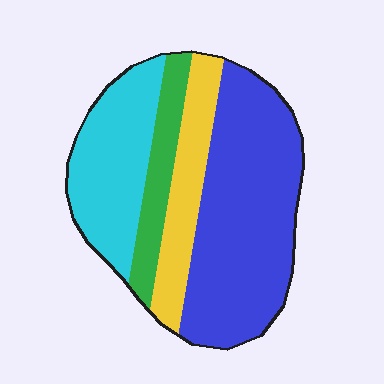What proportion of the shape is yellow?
Yellow takes up less than a quarter of the shape.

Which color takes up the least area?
Green, at roughly 10%.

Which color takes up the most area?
Blue, at roughly 45%.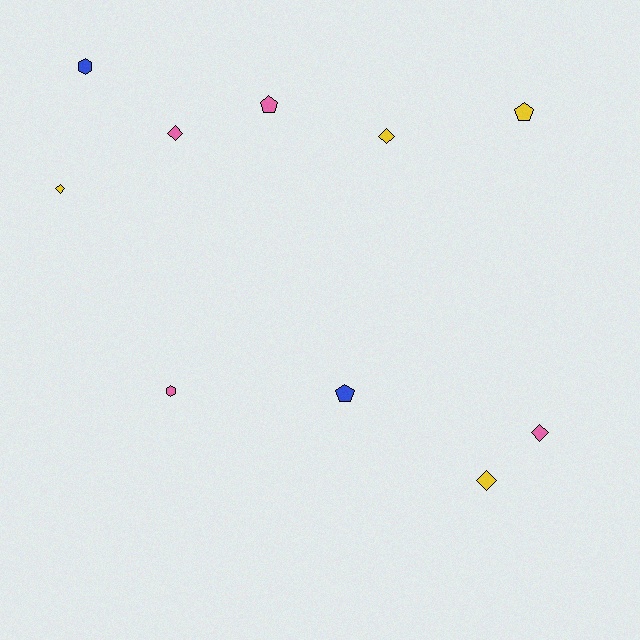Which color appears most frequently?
Yellow, with 4 objects.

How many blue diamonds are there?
There are no blue diamonds.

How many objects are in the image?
There are 10 objects.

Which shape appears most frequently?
Diamond, with 5 objects.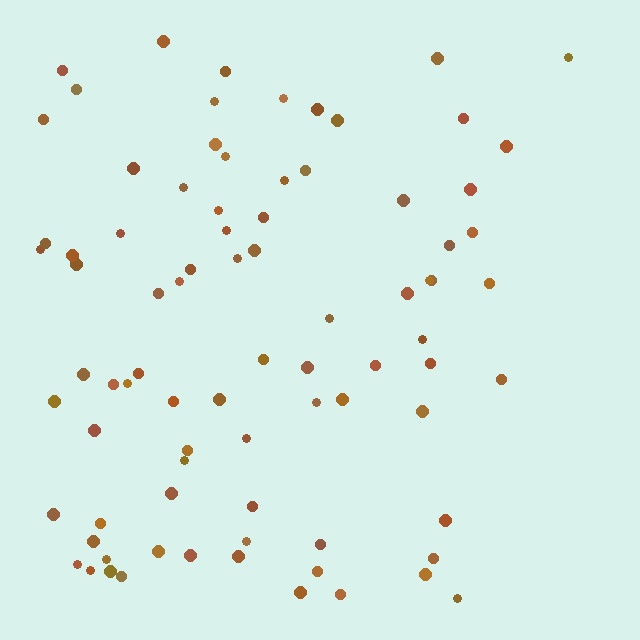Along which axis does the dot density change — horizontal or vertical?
Horizontal.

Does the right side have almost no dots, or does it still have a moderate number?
Still a moderate number, just noticeably fewer than the left.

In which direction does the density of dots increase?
From right to left, with the left side densest.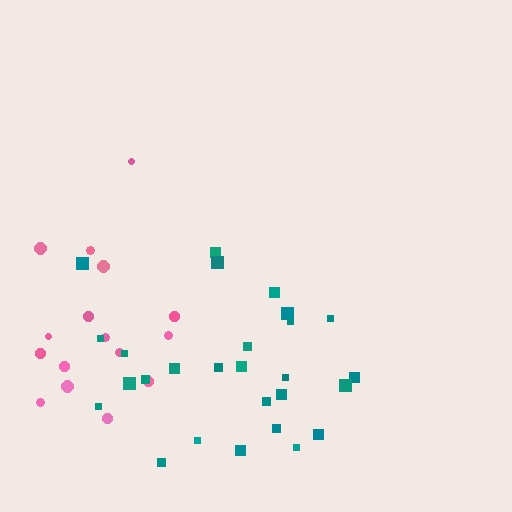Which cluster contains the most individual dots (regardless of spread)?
Teal (27).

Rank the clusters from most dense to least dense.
pink, teal.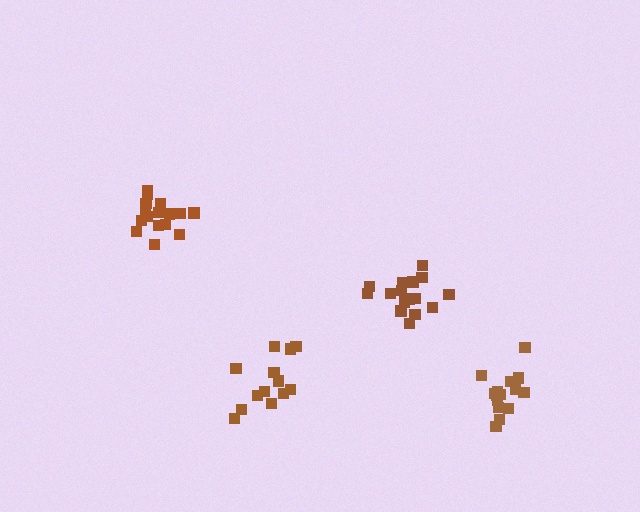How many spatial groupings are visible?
There are 4 spatial groupings.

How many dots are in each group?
Group 1: 17 dots, Group 2: 15 dots, Group 3: 16 dots, Group 4: 13 dots (61 total).